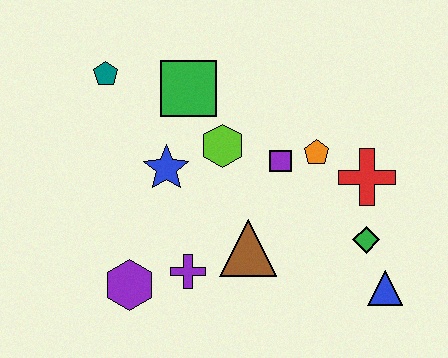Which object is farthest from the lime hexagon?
The blue triangle is farthest from the lime hexagon.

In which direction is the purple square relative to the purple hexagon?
The purple square is to the right of the purple hexagon.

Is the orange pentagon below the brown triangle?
No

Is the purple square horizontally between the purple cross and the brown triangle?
No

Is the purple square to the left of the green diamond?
Yes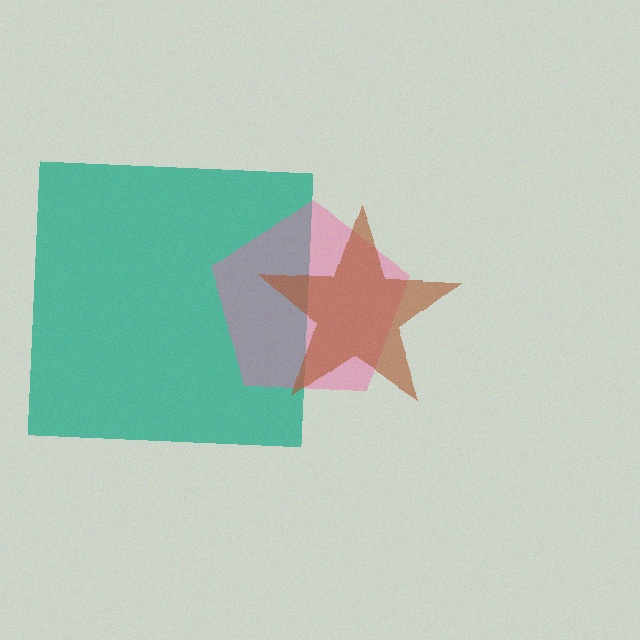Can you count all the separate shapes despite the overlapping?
Yes, there are 3 separate shapes.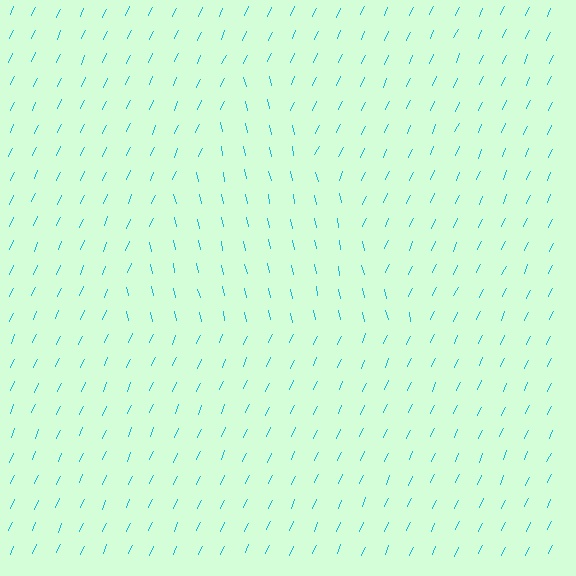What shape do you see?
I see a triangle.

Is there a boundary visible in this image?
Yes, there is a texture boundary formed by a change in line orientation.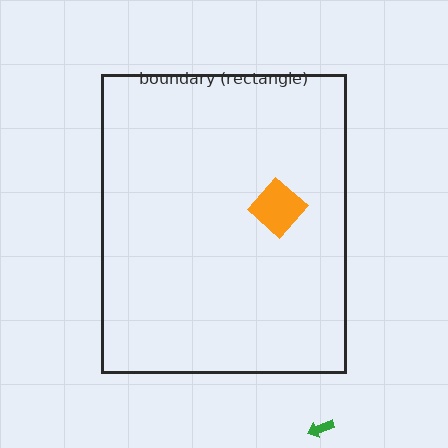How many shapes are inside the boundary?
1 inside, 1 outside.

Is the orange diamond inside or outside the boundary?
Inside.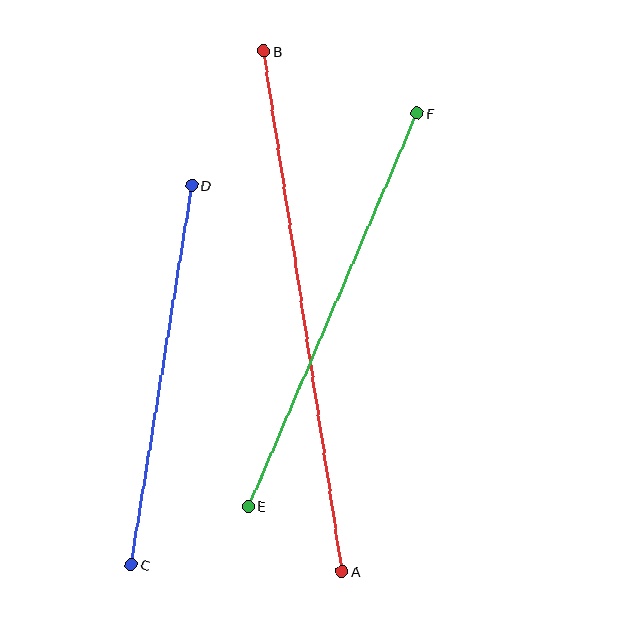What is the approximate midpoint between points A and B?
The midpoint is at approximately (303, 311) pixels.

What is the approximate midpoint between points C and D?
The midpoint is at approximately (161, 375) pixels.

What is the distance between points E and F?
The distance is approximately 428 pixels.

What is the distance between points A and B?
The distance is approximately 526 pixels.